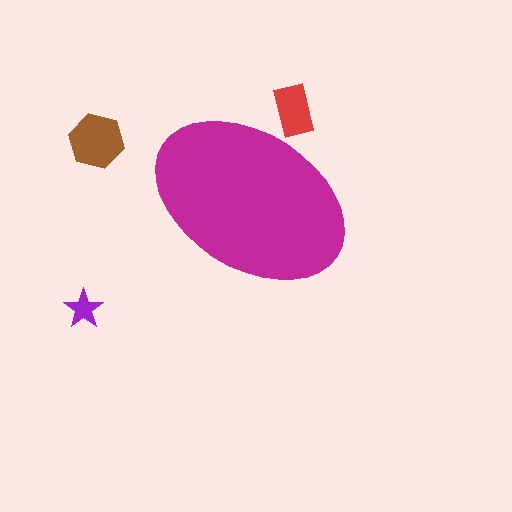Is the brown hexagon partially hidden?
No, the brown hexagon is fully visible.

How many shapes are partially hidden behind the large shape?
1 shape is partially hidden.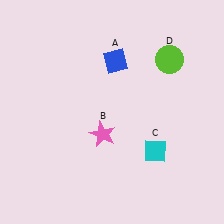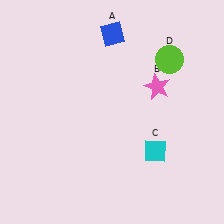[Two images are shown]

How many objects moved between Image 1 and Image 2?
2 objects moved between the two images.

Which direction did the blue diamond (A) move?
The blue diamond (A) moved up.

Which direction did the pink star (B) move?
The pink star (B) moved right.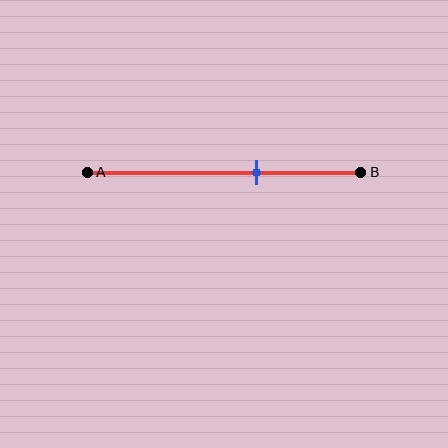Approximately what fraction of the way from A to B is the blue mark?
The blue mark is approximately 60% of the way from A to B.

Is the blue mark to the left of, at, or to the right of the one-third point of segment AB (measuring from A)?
The blue mark is to the right of the one-third point of segment AB.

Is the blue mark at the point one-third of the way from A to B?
No, the mark is at about 60% from A, not at the 33% one-third point.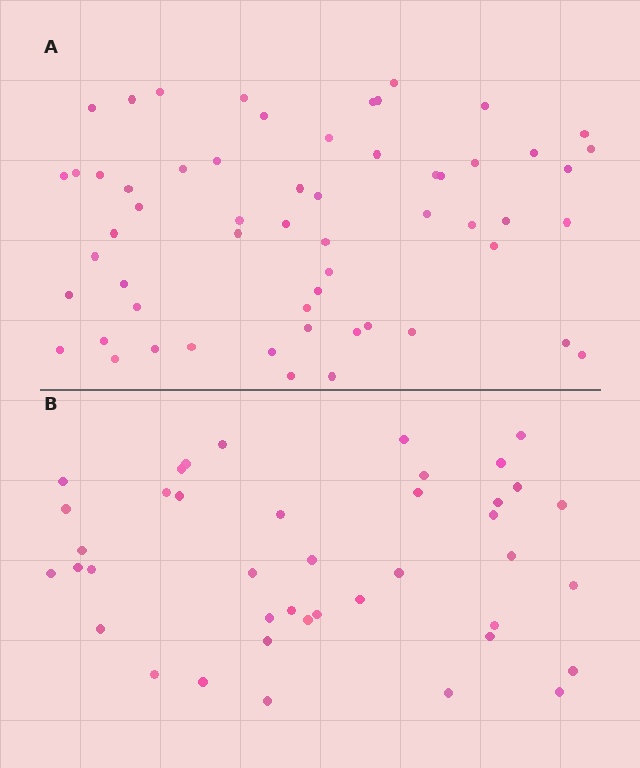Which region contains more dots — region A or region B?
Region A (the top region) has more dots.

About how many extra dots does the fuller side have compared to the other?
Region A has approximately 15 more dots than region B.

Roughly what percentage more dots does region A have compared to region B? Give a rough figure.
About 40% more.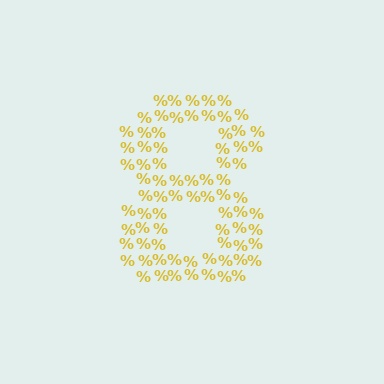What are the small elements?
The small elements are percent signs.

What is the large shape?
The large shape is the digit 8.